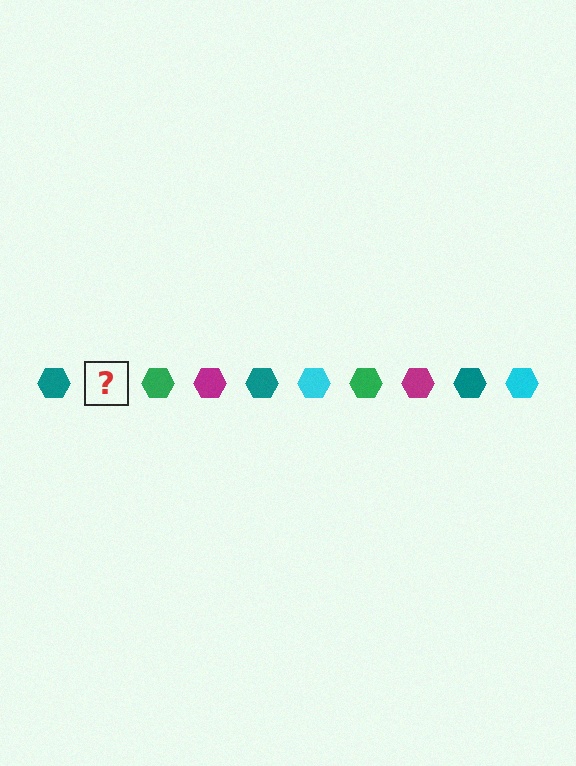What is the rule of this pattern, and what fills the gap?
The rule is that the pattern cycles through teal, cyan, green, magenta hexagons. The gap should be filled with a cyan hexagon.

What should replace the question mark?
The question mark should be replaced with a cyan hexagon.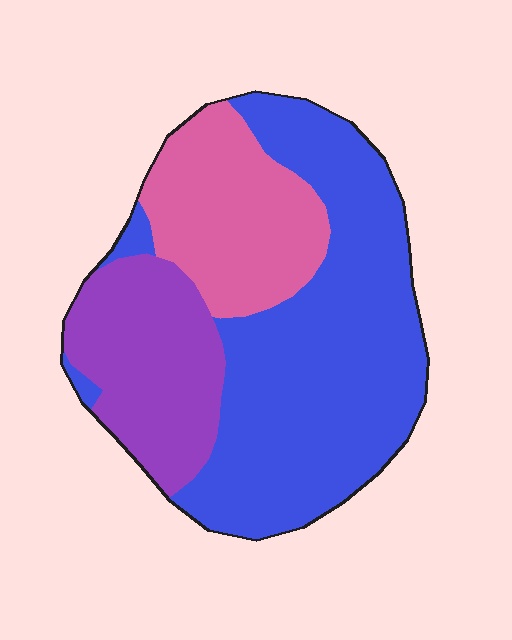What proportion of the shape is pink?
Pink takes up about one quarter (1/4) of the shape.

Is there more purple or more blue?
Blue.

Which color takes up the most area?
Blue, at roughly 55%.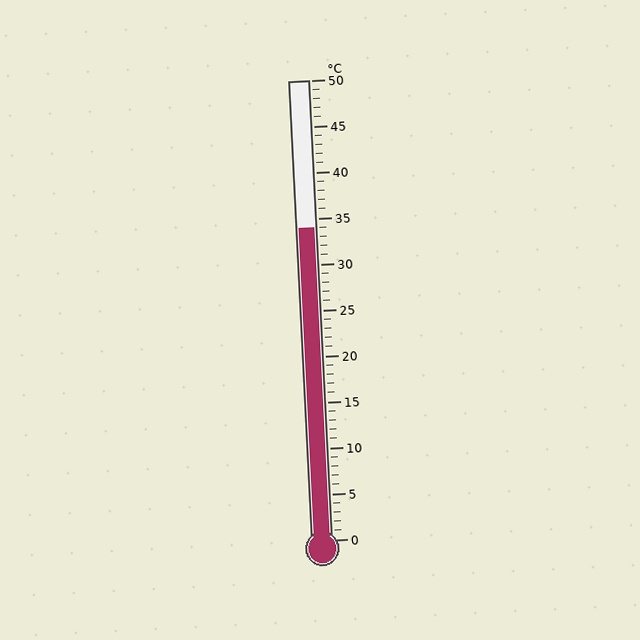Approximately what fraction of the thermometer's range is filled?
The thermometer is filled to approximately 70% of its range.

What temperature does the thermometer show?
The thermometer shows approximately 34°C.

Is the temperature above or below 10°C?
The temperature is above 10°C.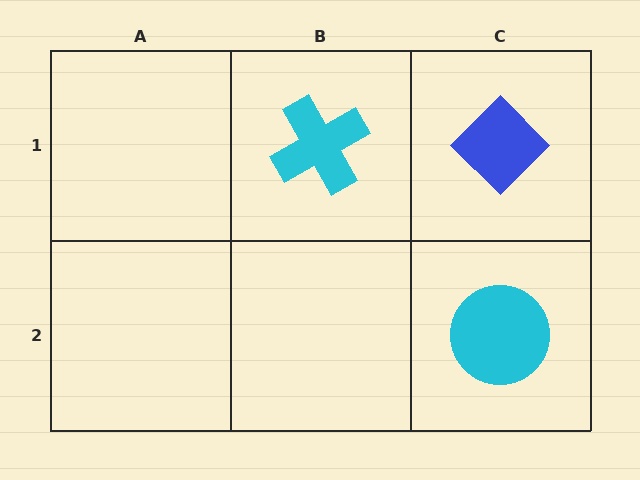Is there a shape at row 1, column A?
No, that cell is empty.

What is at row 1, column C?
A blue diamond.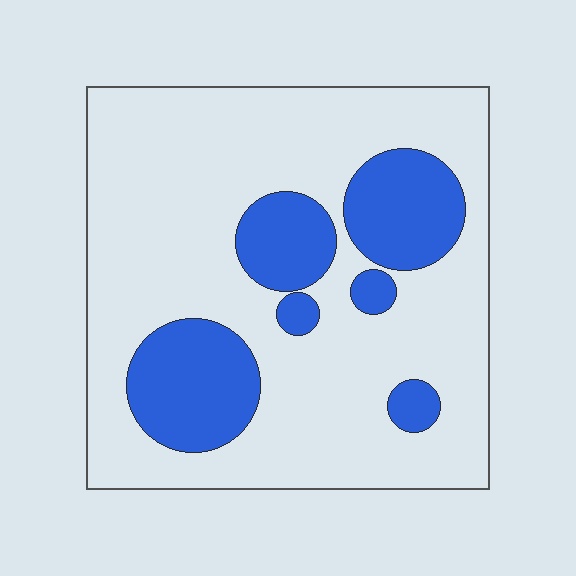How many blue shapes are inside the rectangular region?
6.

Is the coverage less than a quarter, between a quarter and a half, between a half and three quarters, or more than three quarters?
Less than a quarter.